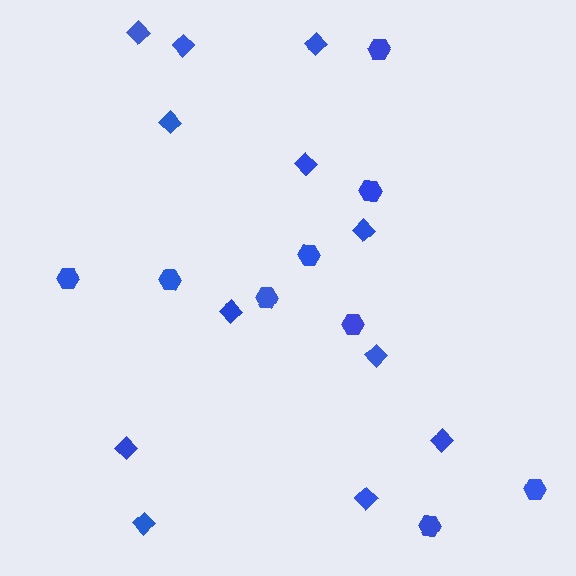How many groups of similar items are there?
There are 2 groups: one group of diamonds (12) and one group of hexagons (9).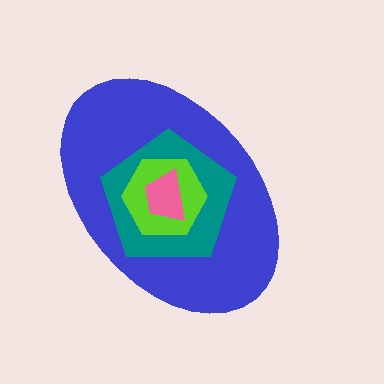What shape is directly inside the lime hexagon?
The pink trapezoid.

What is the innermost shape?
The pink trapezoid.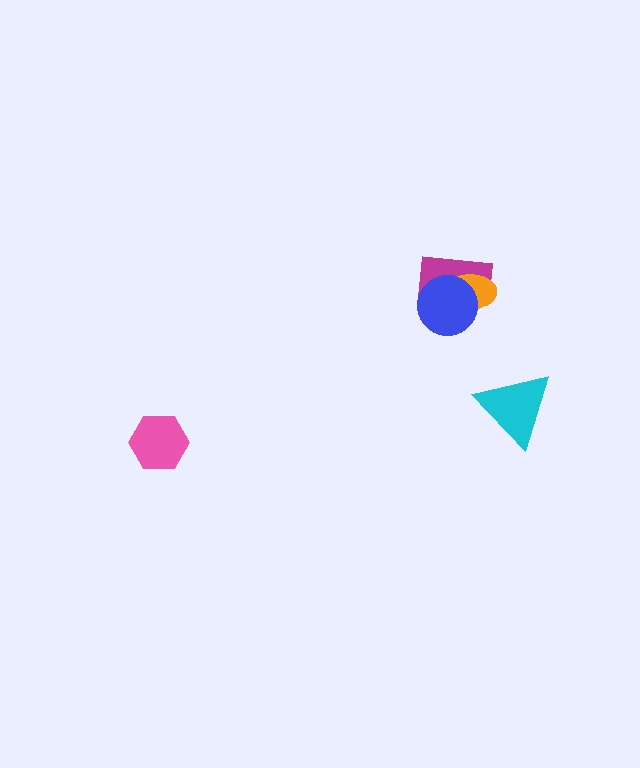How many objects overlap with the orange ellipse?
2 objects overlap with the orange ellipse.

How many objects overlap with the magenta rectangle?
2 objects overlap with the magenta rectangle.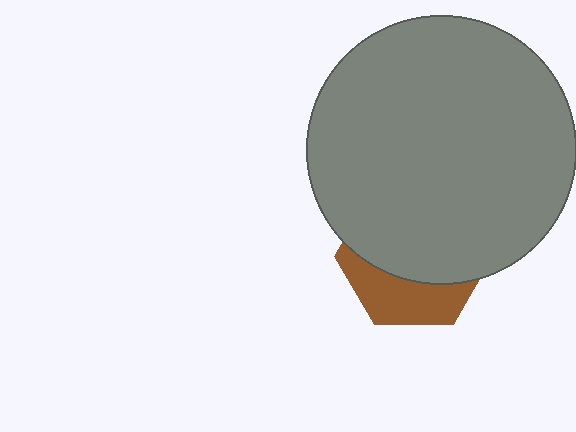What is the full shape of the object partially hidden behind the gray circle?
The partially hidden object is a brown hexagon.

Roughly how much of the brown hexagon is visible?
A small part of it is visible (roughly 34%).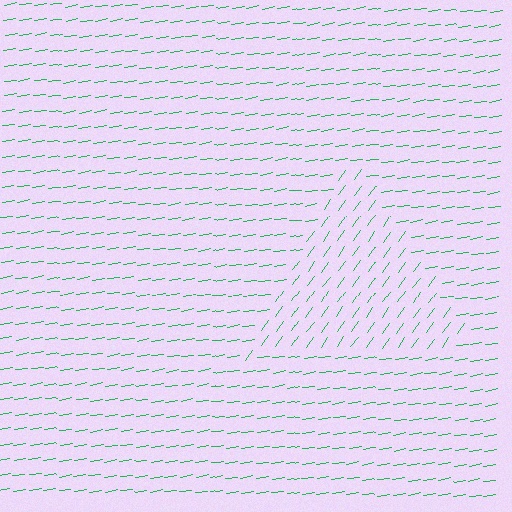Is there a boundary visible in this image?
Yes, there is a texture boundary formed by a change in line orientation.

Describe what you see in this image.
The image is filled with small green line segments. A triangle region in the image has lines oriented differently from the surrounding lines, creating a visible texture boundary.